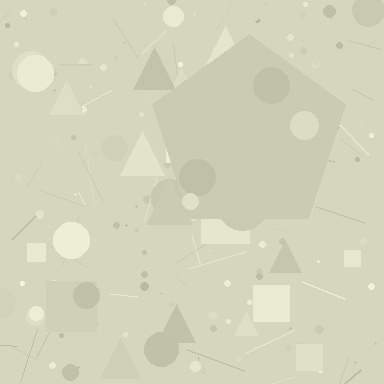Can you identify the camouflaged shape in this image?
The camouflaged shape is a pentagon.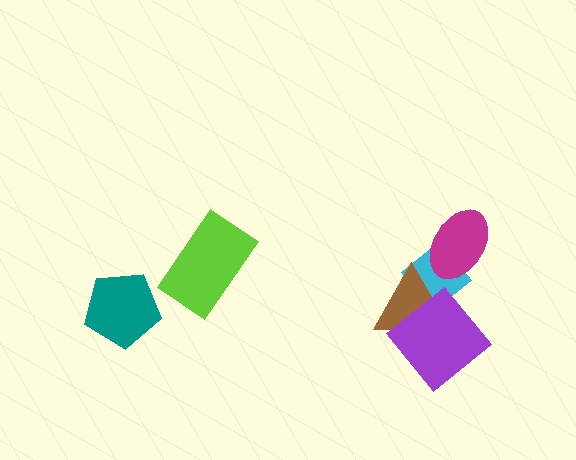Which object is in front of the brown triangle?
The purple diamond is in front of the brown triangle.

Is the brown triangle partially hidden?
Yes, it is partially covered by another shape.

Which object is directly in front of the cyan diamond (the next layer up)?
The brown triangle is directly in front of the cyan diamond.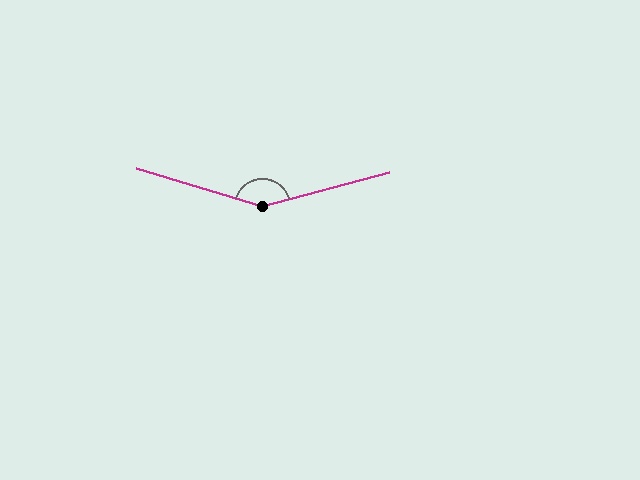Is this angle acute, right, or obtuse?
It is obtuse.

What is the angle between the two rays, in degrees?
Approximately 149 degrees.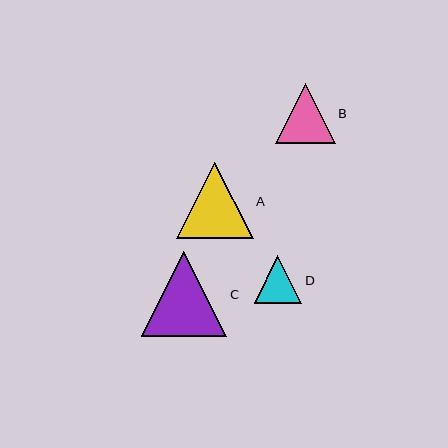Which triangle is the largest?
Triangle C is the largest with a size of approximately 85 pixels.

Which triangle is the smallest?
Triangle D is the smallest with a size of approximately 48 pixels.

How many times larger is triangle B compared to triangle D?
Triangle B is approximately 1.3 times the size of triangle D.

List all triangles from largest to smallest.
From largest to smallest: C, A, B, D.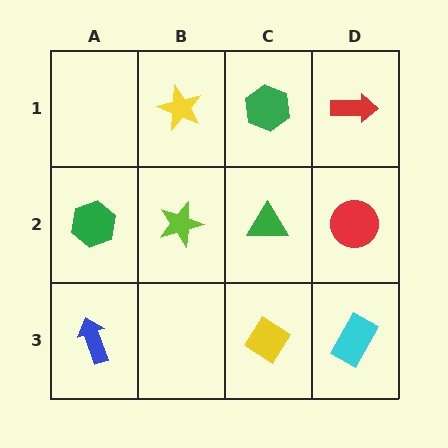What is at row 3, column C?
A yellow diamond.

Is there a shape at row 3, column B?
No, that cell is empty.